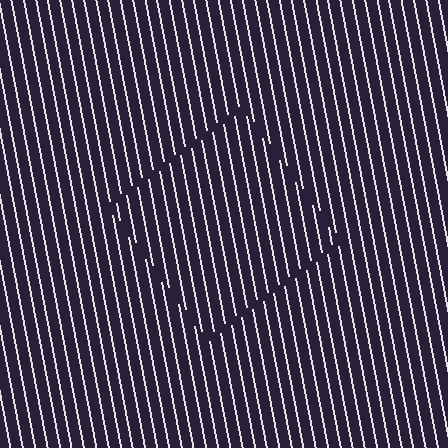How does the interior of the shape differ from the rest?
The interior of the shape contains the same grating, shifted by half a period — the contour is defined by the phase discontinuity where line-ends from the inner and outer gratings abut.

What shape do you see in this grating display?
An illusory square. The interior of the shape contains the same grating, shifted by half a period — the contour is defined by the phase discontinuity where line-ends from the inner and outer gratings abut.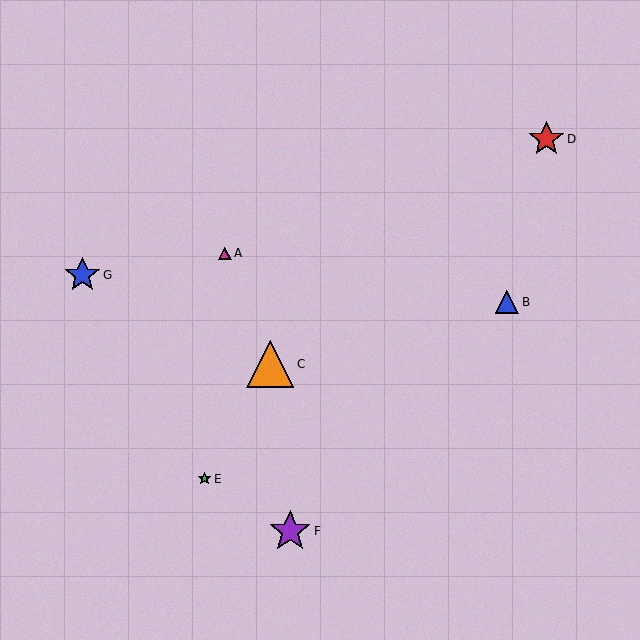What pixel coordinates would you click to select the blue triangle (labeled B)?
Click at (507, 302) to select the blue triangle B.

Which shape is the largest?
The orange triangle (labeled C) is the largest.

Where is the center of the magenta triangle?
The center of the magenta triangle is at (225, 253).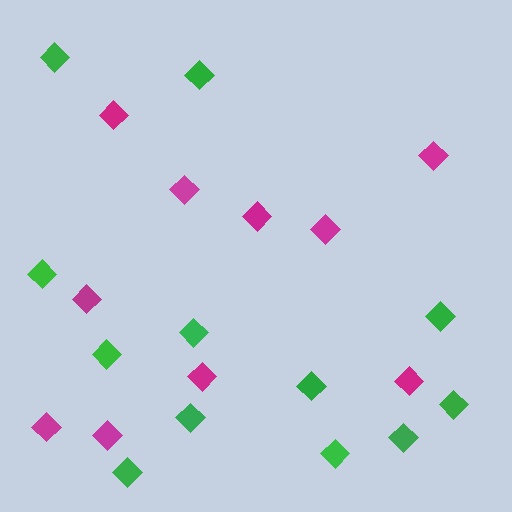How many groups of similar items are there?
There are 2 groups: one group of magenta diamonds (10) and one group of green diamonds (12).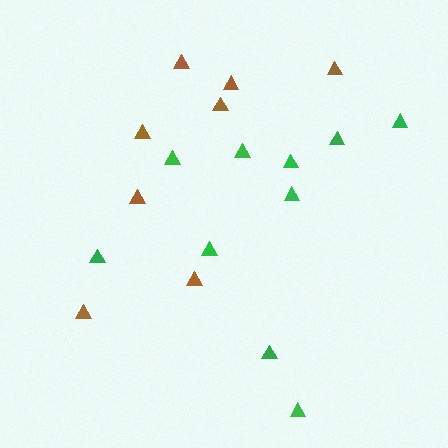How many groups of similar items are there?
There are 2 groups: one group of brown triangles (8) and one group of green triangles (10).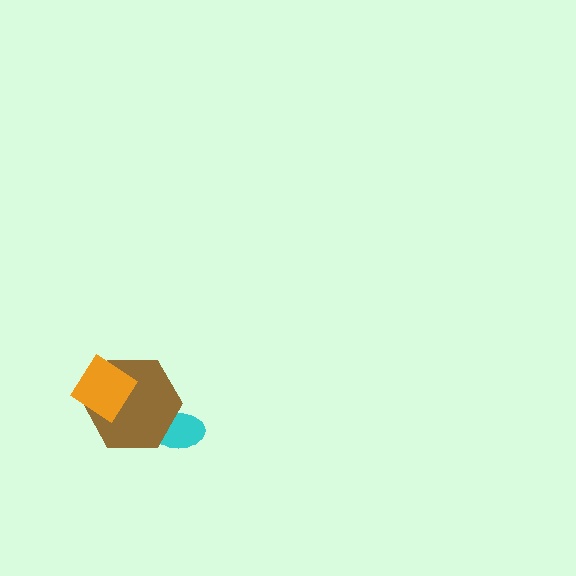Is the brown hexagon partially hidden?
Yes, it is partially covered by another shape.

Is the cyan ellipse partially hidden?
Yes, it is partially covered by another shape.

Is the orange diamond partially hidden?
No, no other shape covers it.